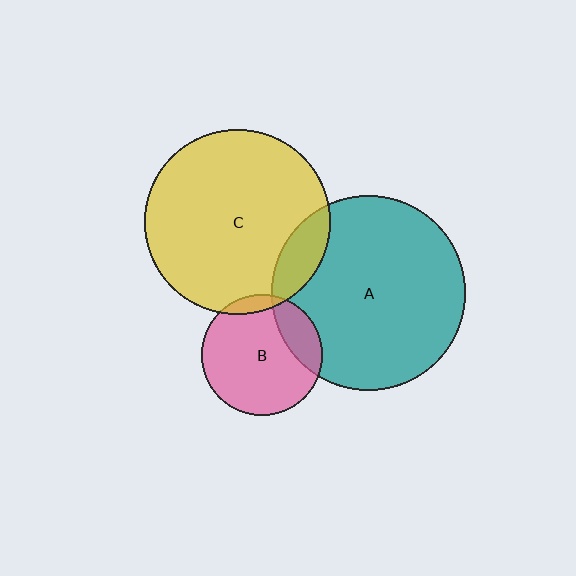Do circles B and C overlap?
Yes.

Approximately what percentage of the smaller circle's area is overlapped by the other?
Approximately 5%.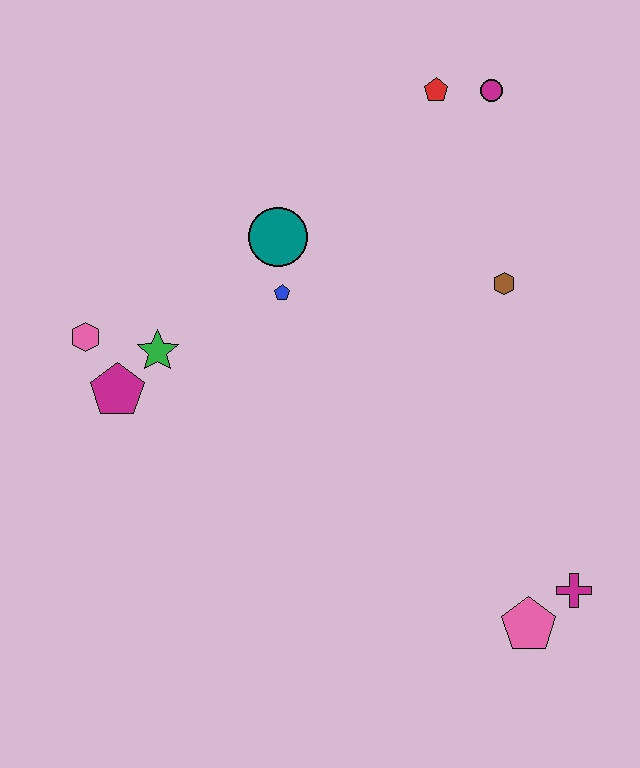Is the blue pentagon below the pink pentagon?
No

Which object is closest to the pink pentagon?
The magenta cross is closest to the pink pentagon.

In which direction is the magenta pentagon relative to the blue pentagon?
The magenta pentagon is to the left of the blue pentagon.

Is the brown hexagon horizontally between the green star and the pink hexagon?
No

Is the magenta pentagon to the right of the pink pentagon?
No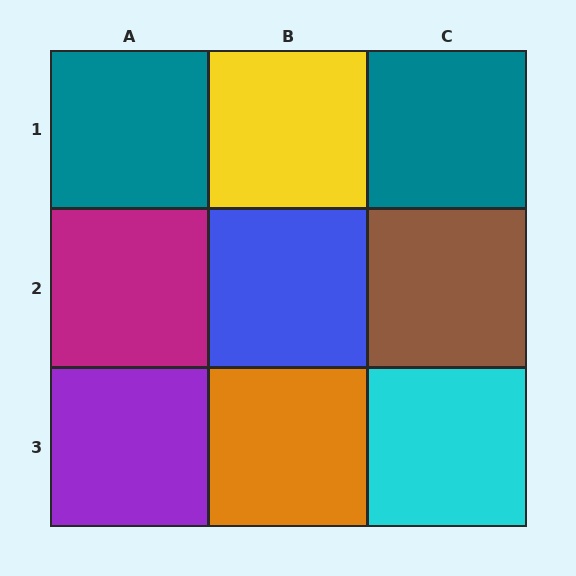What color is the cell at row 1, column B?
Yellow.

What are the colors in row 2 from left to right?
Magenta, blue, brown.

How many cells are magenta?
1 cell is magenta.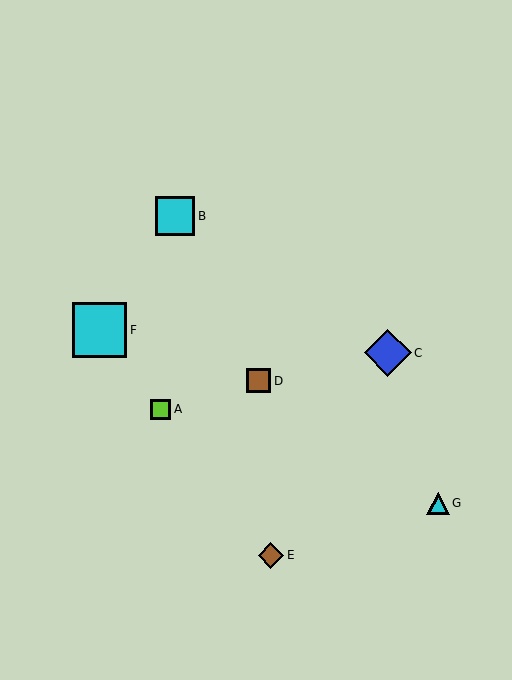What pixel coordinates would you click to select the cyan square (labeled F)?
Click at (100, 330) to select the cyan square F.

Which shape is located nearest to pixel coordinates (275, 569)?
The brown diamond (labeled E) at (271, 555) is nearest to that location.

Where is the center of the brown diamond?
The center of the brown diamond is at (271, 555).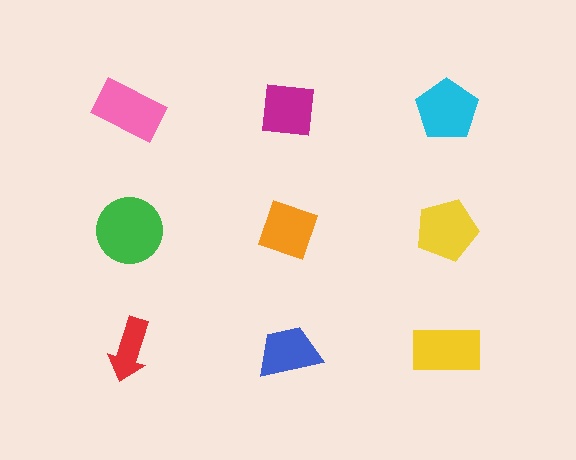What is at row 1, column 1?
A pink rectangle.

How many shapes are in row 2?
3 shapes.